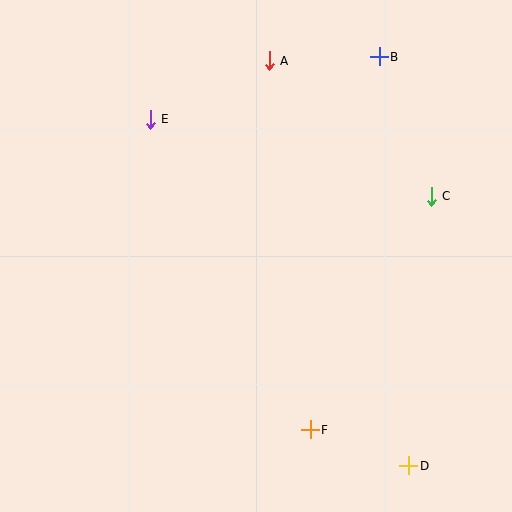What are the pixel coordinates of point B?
Point B is at (379, 57).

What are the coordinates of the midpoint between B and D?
The midpoint between B and D is at (394, 261).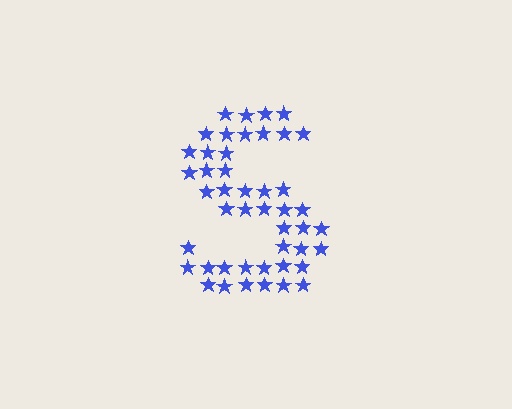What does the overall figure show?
The overall figure shows the letter S.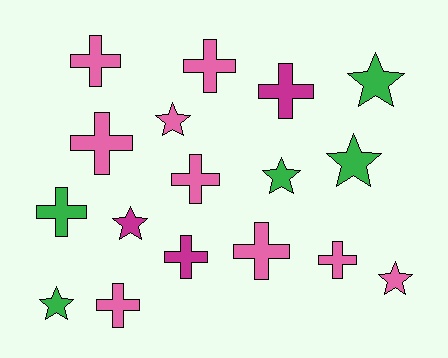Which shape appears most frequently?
Cross, with 10 objects.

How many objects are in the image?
There are 17 objects.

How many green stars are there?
There are 4 green stars.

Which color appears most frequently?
Pink, with 9 objects.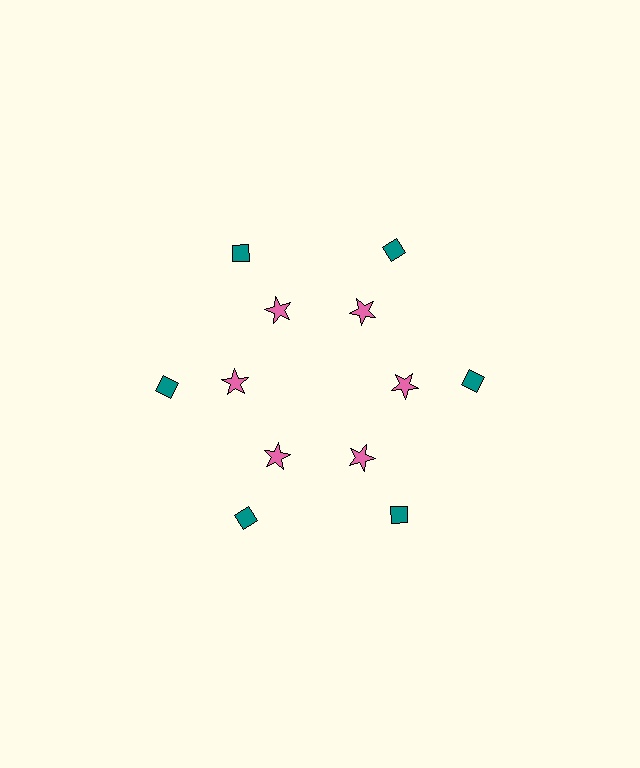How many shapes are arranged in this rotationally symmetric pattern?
There are 12 shapes, arranged in 6 groups of 2.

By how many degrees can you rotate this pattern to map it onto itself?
The pattern maps onto itself every 60 degrees of rotation.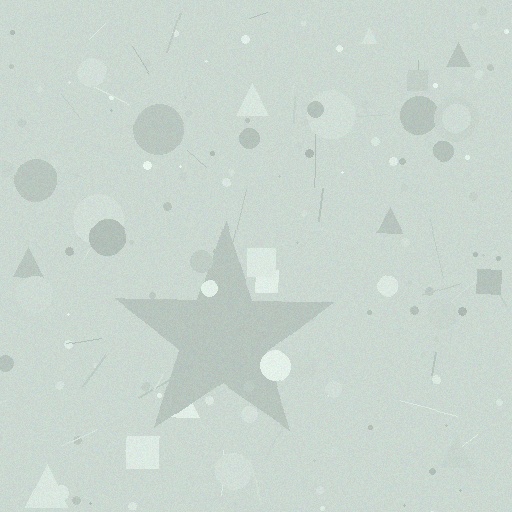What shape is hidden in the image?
A star is hidden in the image.